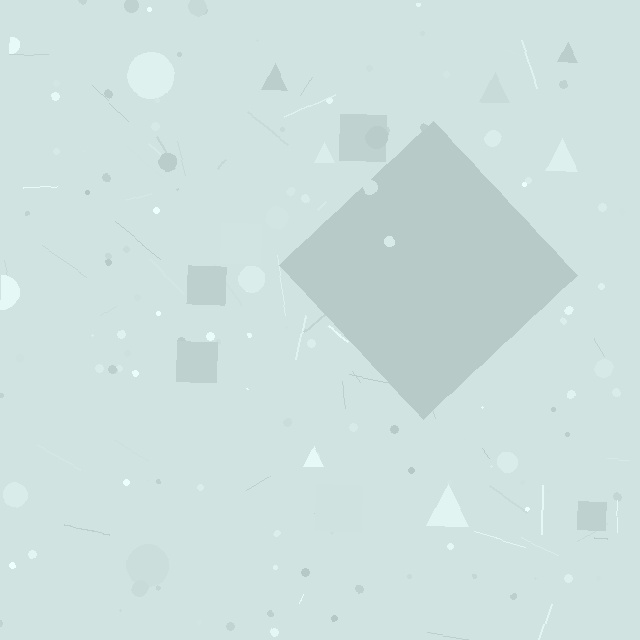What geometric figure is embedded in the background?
A diamond is embedded in the background.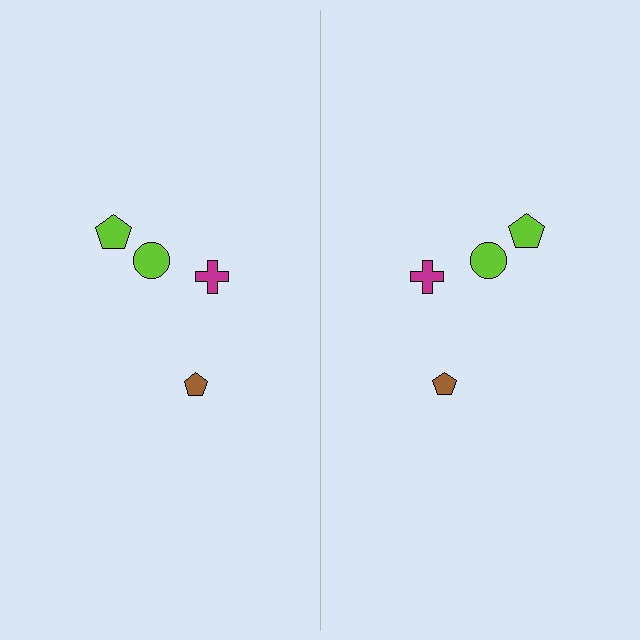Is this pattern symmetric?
Yes, this pattern has bilateral (reflection) symmetry.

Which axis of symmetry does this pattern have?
The pattern has a vertical axis of symmetry running through the center of the image.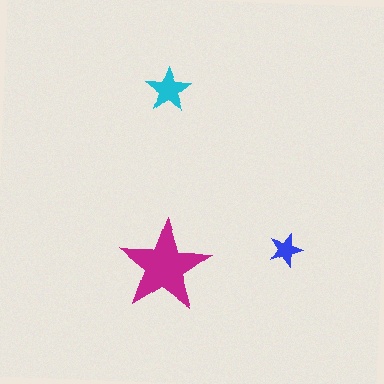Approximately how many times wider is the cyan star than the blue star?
About 1.5 times wider.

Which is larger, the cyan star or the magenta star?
The magenta one.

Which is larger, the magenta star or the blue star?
The magenta one.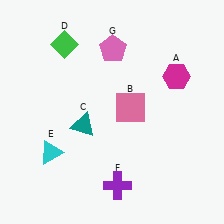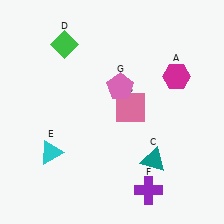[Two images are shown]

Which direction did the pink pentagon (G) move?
The pink pentagon (G) moved down.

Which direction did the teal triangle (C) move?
The teal triangle (C) moved right.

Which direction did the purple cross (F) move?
The purple cross (F) moved right.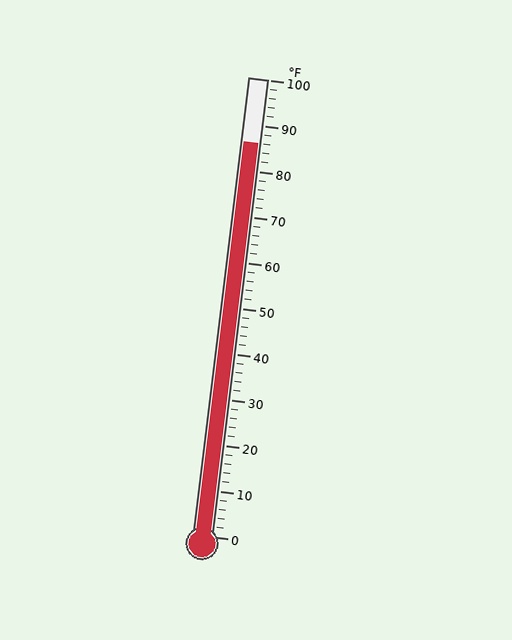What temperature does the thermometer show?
The thermometer shows approximately 86°F.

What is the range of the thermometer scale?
The thermometer scale ranges from 0°F to 100°F.